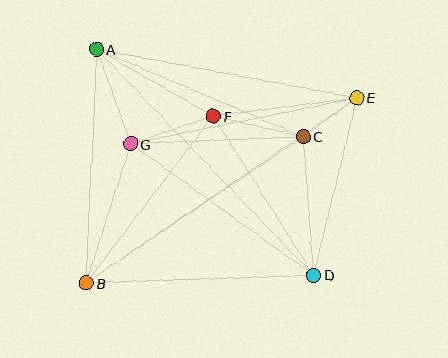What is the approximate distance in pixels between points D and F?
The distance between D and F is approximately 188 pixels.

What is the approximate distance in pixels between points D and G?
The distance between D and G is approximately 225 pixels.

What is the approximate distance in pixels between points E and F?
The distance between E and F is approximately 145 pixels.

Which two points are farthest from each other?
Points B and E are farthest from each other.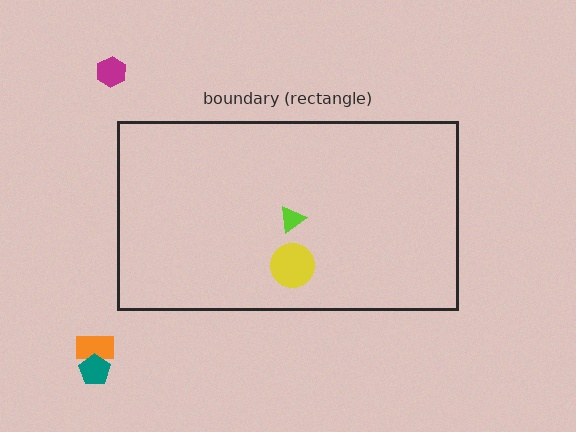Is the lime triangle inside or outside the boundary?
Inside.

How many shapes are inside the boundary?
2 inside, 3 outside.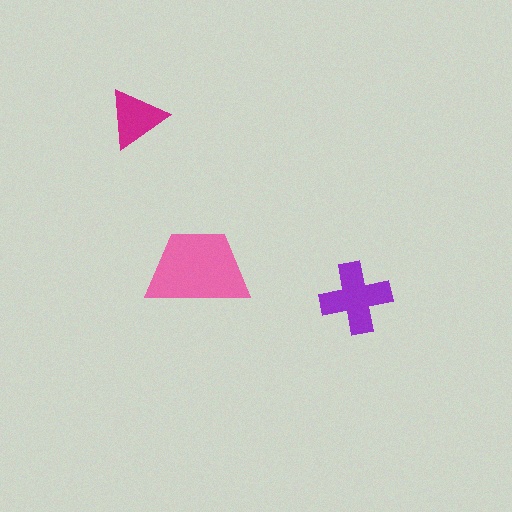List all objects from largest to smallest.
The pink trapezoid, the purple cross, the magenta triangle.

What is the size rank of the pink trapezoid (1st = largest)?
1st.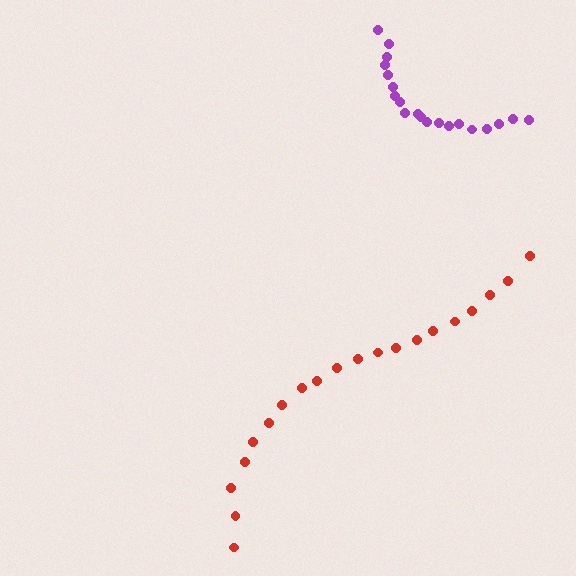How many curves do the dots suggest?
There are 2 distinct paths.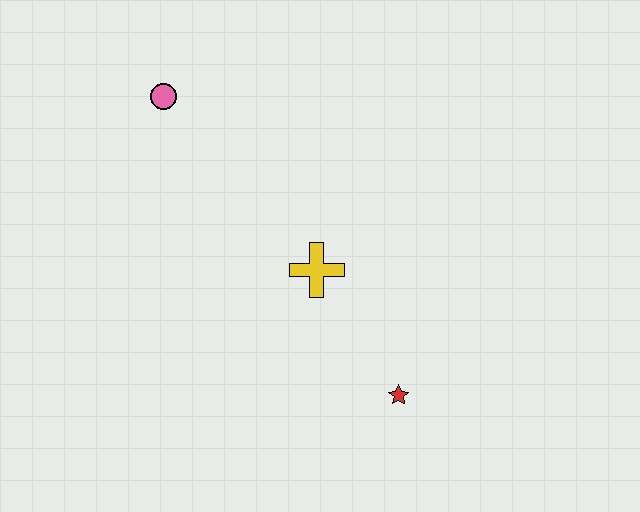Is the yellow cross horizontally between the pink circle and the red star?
Yes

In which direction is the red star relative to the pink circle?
The red star is below the pink circle.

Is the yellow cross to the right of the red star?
No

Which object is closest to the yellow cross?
The red star is closest to the yellow cross.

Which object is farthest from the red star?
The pink circle is farthest from the red star.